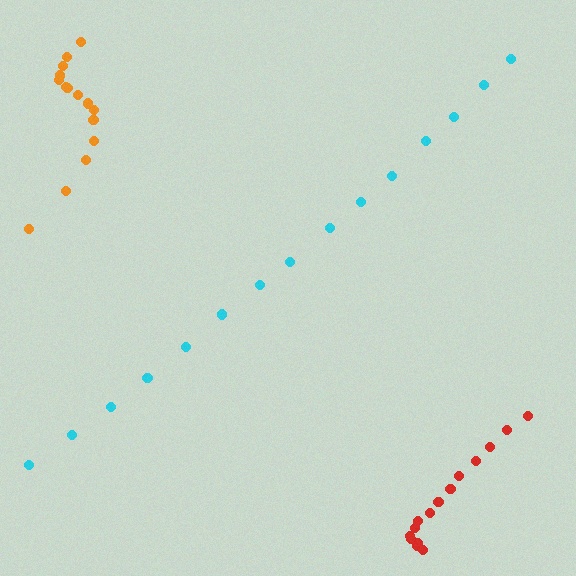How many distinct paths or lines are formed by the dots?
There are 3 distinct paths.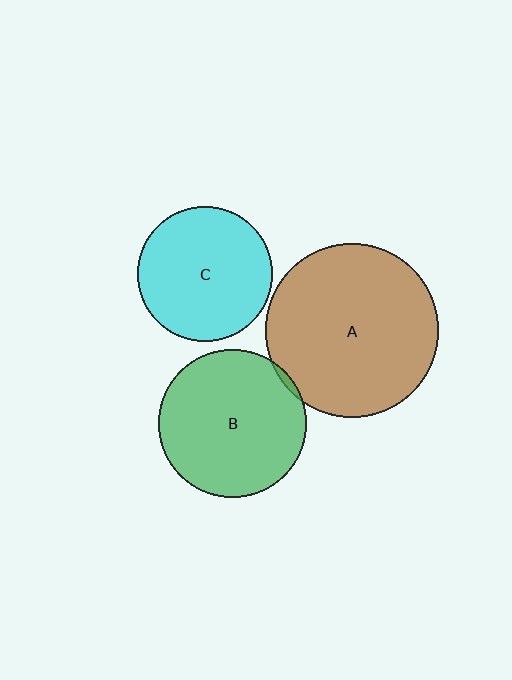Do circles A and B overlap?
Yes.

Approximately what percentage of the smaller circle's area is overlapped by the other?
Approximately 5%.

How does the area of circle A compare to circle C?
Approximately 1.7 times.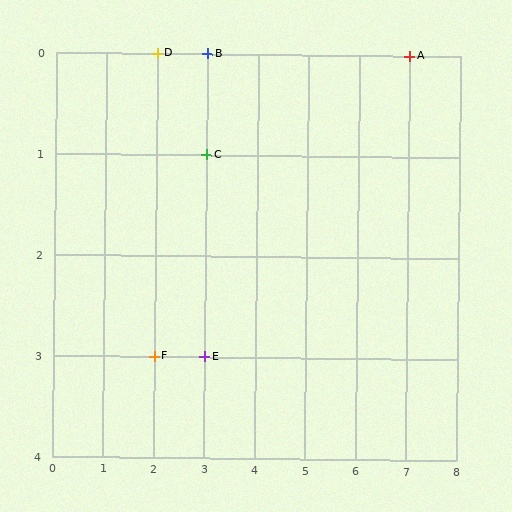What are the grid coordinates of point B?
Point B is at grid coordinates (3, 0).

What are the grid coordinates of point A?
Point A is at grid coordinates (7, 0).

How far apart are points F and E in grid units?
Points F and E are 1 column apart.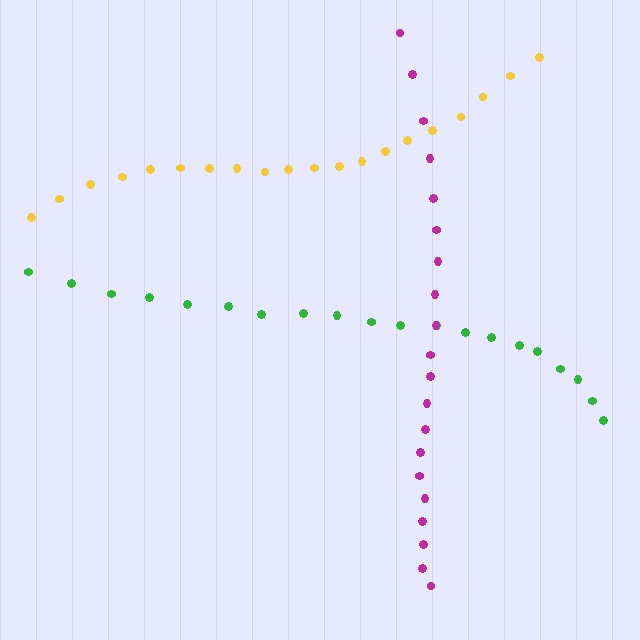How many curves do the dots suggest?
There are 3 distinct paths.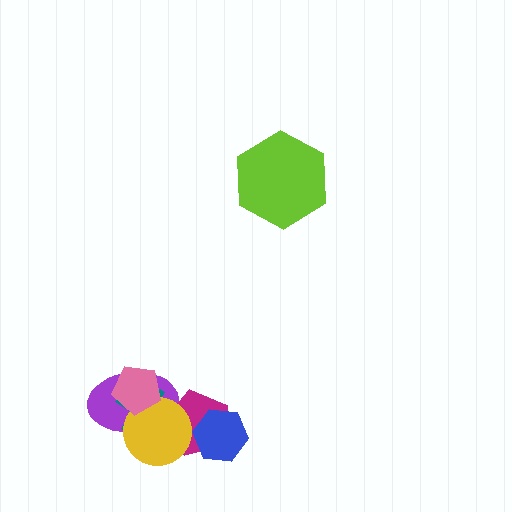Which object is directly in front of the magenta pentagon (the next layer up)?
The blue hexagon is directly in front of the magenta pentagon.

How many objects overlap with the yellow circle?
4 objects overlap with the yellow circle.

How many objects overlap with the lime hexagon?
0 objects overlap with the lime hexagon.